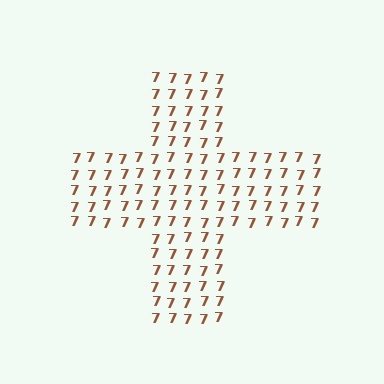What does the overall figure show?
The overall figure shows a cross.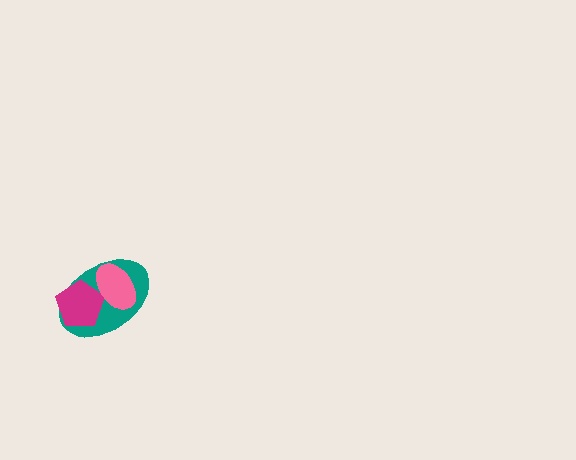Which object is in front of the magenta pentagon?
The pink ellipse is in front of the magenta pentagon.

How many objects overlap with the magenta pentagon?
2 objects overlap with the magenta pentagon.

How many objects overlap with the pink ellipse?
2 objects overlap with the pink ellipse.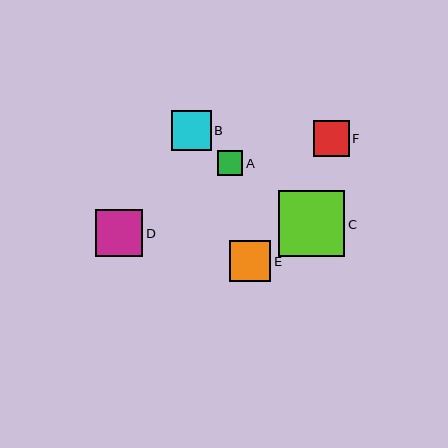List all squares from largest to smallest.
From largest to smallest: C, D, E, B, F, A.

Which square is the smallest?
Square A is the smallest with a size of approximately 25 pixels.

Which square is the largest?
Square C is the largest with a size of approximately 66 pixels.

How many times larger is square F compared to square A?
Square F is approximately 1.4 times the size of square A.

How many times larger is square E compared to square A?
Square E is approximately 1.6 times the size of square A.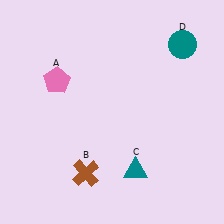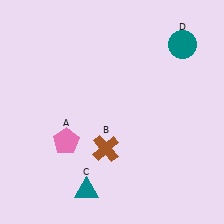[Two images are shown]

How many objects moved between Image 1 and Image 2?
3 objects moved between the two images.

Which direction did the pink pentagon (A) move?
The pink pentagon (A) moved down.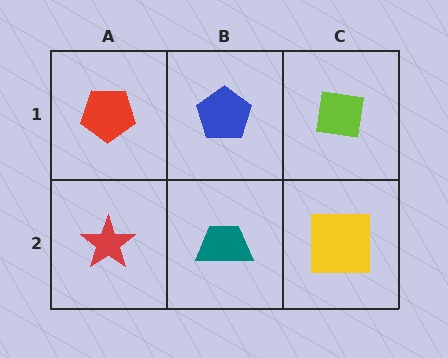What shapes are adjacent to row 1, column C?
A yellow square (row 2, column C), a blue pentagon (row 1, column B).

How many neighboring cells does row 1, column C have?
2.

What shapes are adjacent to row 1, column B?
A teal trapezoid (row 2, column B), a red pentagon (row 1, column A), a lime square (row 1, column C).